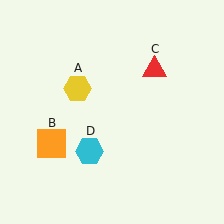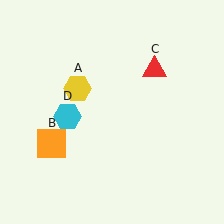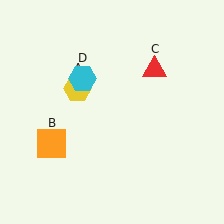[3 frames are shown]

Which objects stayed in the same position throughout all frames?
Yellow hexagon (object A) and orange square (object B) and red triangle (object C) remained stationary.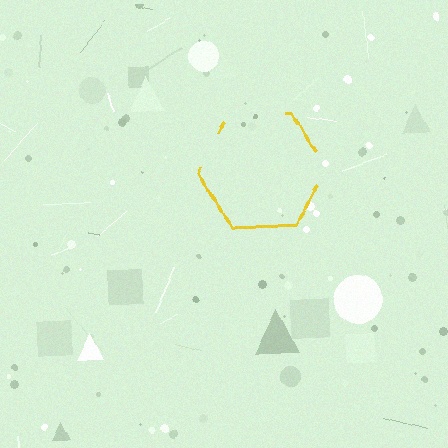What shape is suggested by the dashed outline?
The dashed outline suggests a hexagon.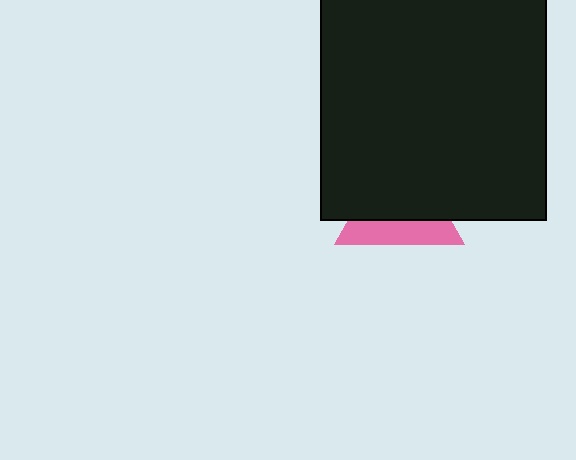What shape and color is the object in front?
The object in front is a black square.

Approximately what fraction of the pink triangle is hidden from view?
Roughly 63% of the pink triangle is hidden behind the black square.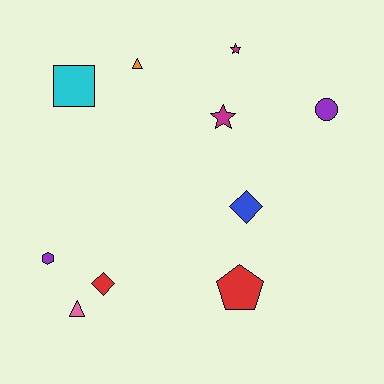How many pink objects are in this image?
There is 1 pink object.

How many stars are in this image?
There are 2 stars.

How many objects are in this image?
There are 10 objects.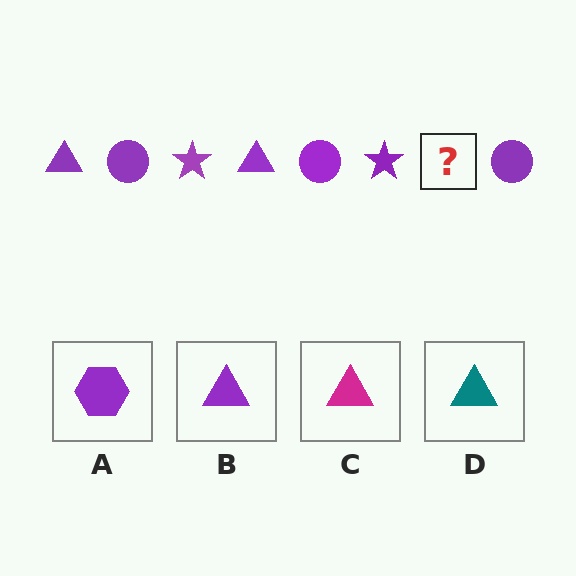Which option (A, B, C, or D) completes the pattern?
B.